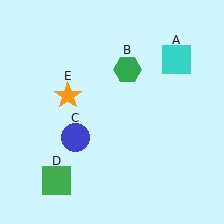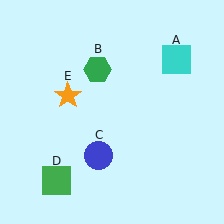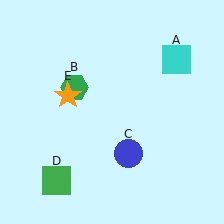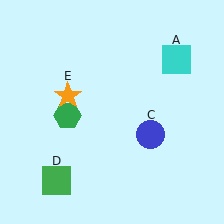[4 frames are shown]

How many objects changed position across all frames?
2 objects changed position: green hexagon (object B), blue circle (object C).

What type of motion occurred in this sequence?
The green hexagon (object B), blue circle (object C) rotated counterclockwise around the center of the scene.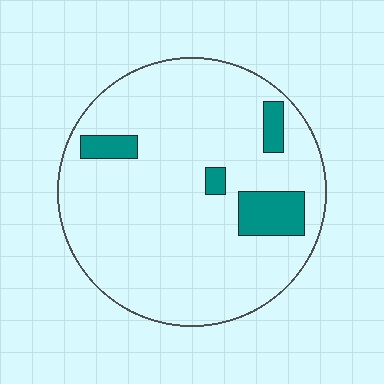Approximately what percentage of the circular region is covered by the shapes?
Approximately 10%.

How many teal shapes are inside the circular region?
4.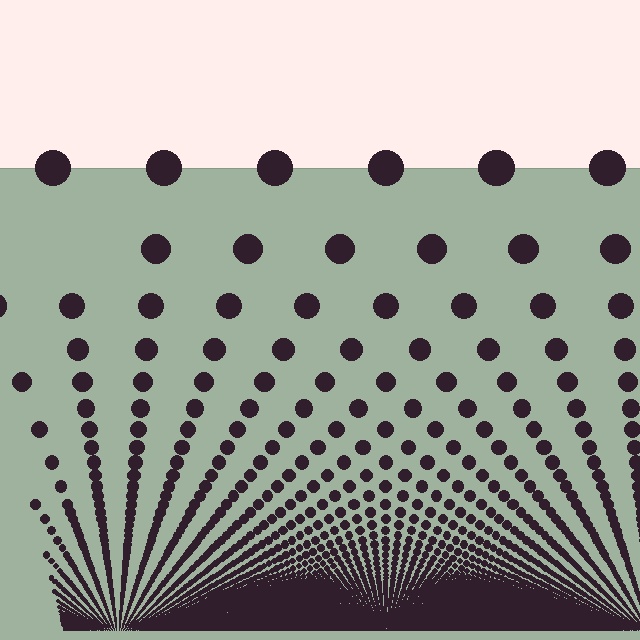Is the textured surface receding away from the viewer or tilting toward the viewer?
The surface appears to tilt toward the viewer. Texture elements get larger and sparser toward the top.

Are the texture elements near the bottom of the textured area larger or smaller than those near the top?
Smaller. The gradient is inverted — elements near the bottom are smaller and denser.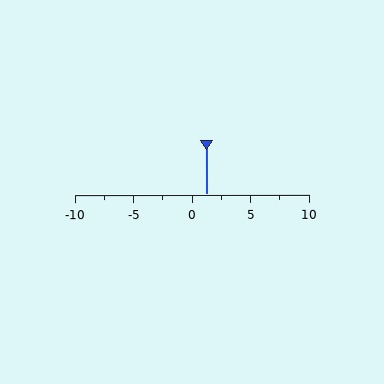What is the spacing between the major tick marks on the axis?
The major ticks are spaced 5 apart.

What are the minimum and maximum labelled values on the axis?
The axis runs from -10 to 10.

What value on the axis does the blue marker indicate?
The marker indicates approximately 1.2.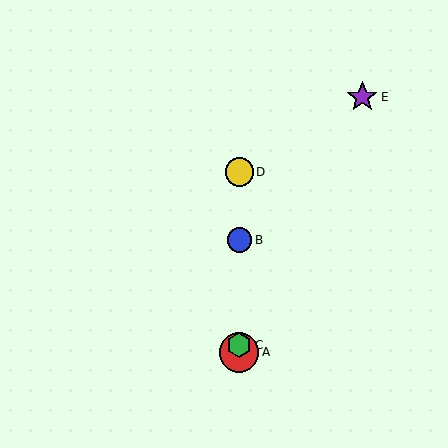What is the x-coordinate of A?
Object A is at x≈239.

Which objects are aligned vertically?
Objects A, B, C, D are aligned vertically.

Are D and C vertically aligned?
Yes, both are at x≈239.